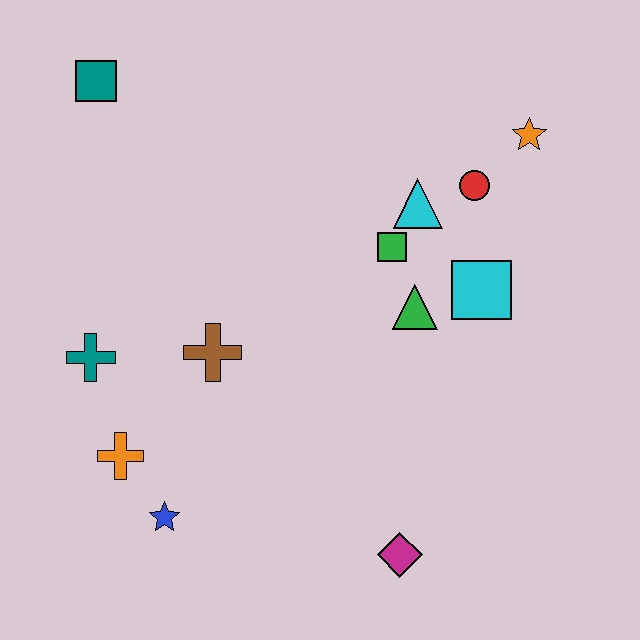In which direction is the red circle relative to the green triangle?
The red circle is above the green triangle.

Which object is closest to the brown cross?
The teal cross is closest to the brown cross.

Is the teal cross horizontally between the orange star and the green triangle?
No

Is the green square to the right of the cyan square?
No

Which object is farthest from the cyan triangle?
The blue star is farthest from the cyan triangle.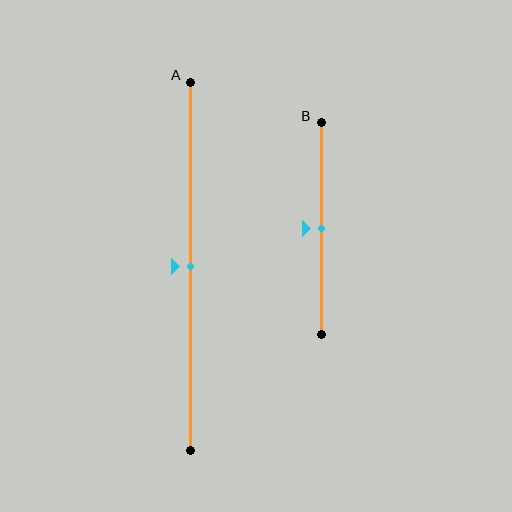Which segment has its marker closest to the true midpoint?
Segment A has its marker closest to the true midpoint.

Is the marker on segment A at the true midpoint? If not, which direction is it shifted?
Yes, the marker on segment A is at the true midpoint.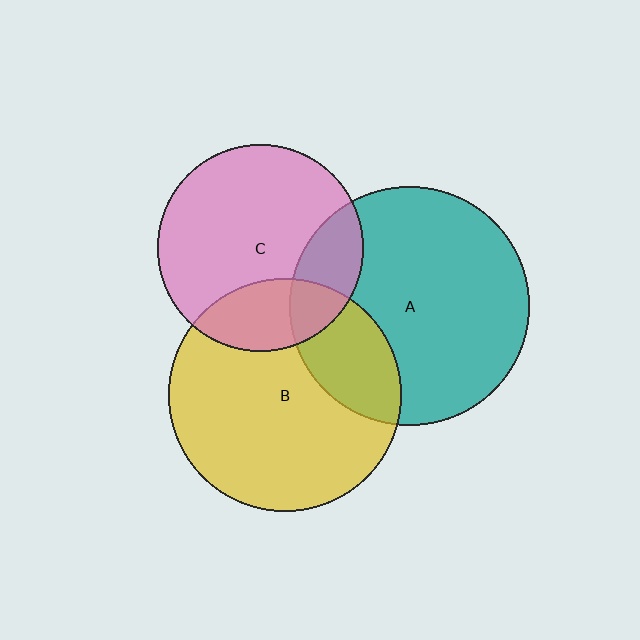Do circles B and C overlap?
Yes.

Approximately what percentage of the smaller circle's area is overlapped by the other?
Approximately 25%.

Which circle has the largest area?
Circle A (teal).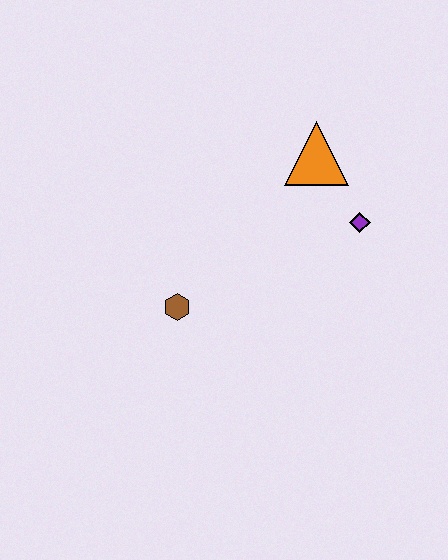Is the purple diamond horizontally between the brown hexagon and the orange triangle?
No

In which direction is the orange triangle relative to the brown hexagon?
The orange triangle is above the brown hexagon.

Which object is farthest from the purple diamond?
The brown hexagon is farthest from the purple diamond.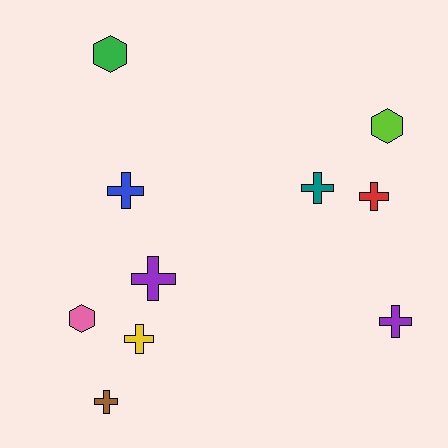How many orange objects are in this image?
There are no orange objects.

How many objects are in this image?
There are 10 objects.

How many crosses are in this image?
There are 7 crosses.